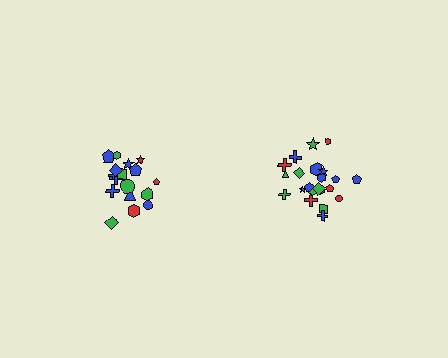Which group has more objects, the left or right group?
The right group.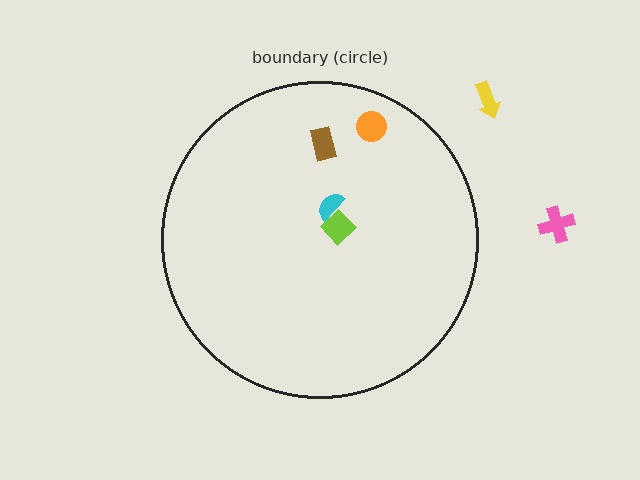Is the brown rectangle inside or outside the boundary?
Inside.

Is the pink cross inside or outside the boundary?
Outside.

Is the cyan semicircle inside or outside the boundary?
Inside.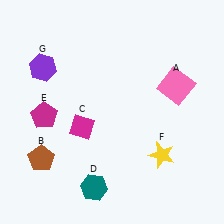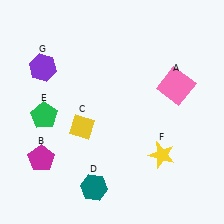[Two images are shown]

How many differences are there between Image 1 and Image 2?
There are 3 differences between the two images.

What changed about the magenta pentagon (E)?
In Image 1, E is magenta. In Image 2, it changed to green.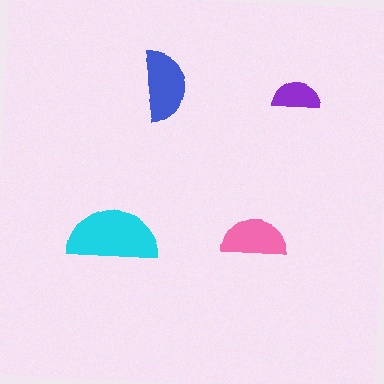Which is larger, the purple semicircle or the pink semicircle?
The pink one.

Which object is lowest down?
The cyan semicircle is bottommost.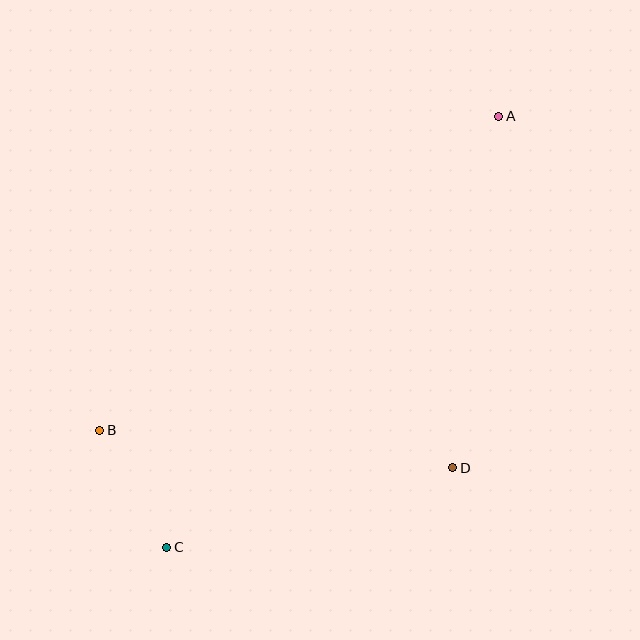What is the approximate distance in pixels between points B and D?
The distance between B and D is approximately 355 pixels.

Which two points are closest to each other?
Points B and C are closest to each other.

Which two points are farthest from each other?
Points A and C are farthest from each other.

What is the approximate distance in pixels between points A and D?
The distance between A and D is approximately 355 pixels.